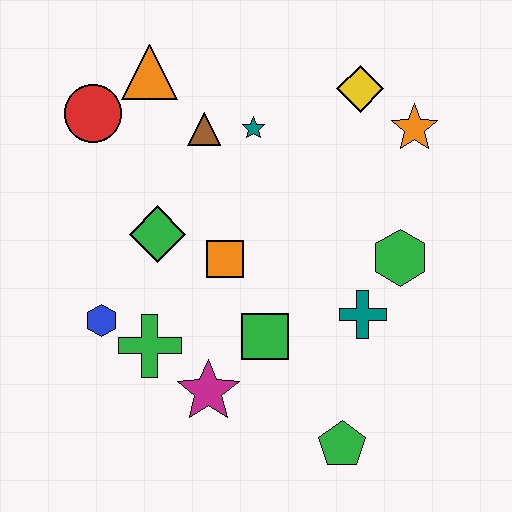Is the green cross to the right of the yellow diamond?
No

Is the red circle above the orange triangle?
No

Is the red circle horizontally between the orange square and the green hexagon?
No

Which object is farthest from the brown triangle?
The green pentagon is farthest from the brown triangle.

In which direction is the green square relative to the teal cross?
The green square is to the left of the teal cross.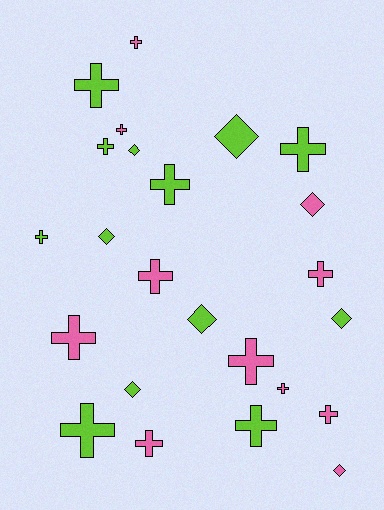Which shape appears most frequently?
Cross, with 16 objects.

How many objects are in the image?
There are 24 objects.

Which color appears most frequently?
Lime, with 13 objects.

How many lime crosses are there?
There are 7 lime crosses.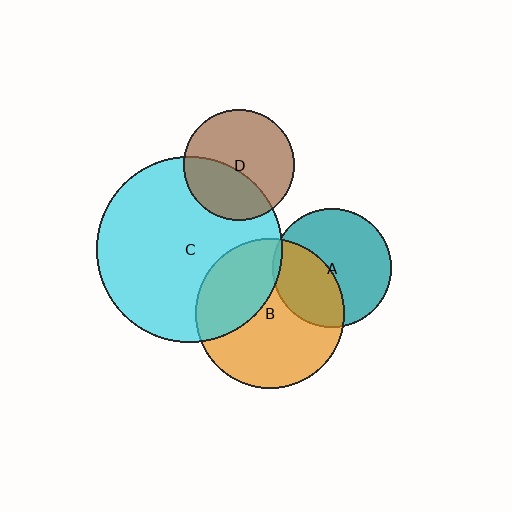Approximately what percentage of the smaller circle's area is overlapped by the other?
Approximately 35%.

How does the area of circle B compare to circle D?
Approximately 1.8 times.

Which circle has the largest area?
Circle C (cyan).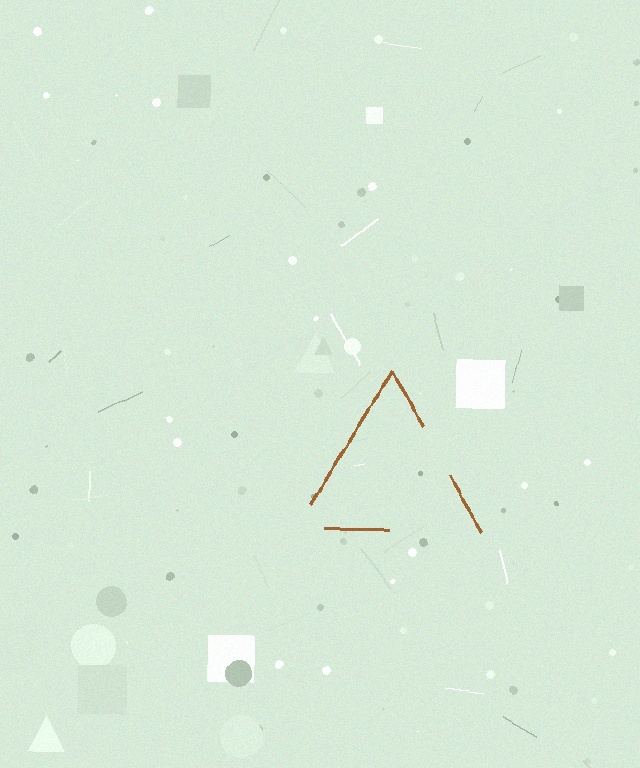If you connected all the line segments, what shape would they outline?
They would outline a triangle.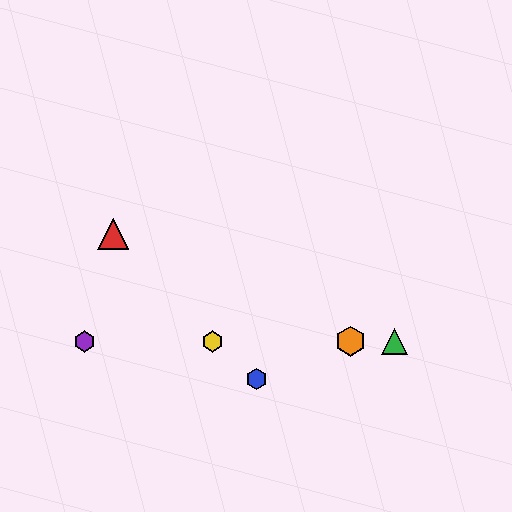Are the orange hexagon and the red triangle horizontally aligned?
No, the orange hexagon is at y≈341 and the red triangle is at y≈234.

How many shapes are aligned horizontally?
4 shapes (the green triangle, the yellow hexagon, the purple hexagon, the orange hexagon) are aligned horizontally.